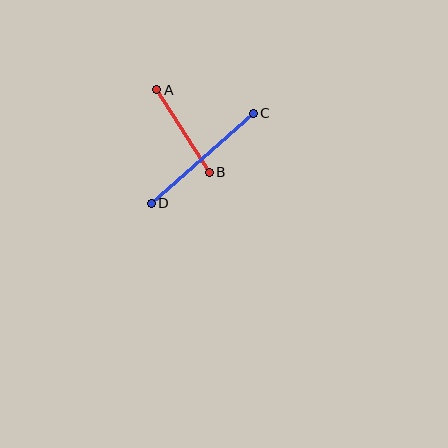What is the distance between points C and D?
The distance is approximately 136 pixels.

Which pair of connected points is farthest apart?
Points C and D are farthest apart.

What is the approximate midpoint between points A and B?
The midpoint is at approximately (183, 131) pixels.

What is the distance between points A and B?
The distance is approximately 97 pixels.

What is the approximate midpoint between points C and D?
The midpoint is at approximately (202, 158) pixels.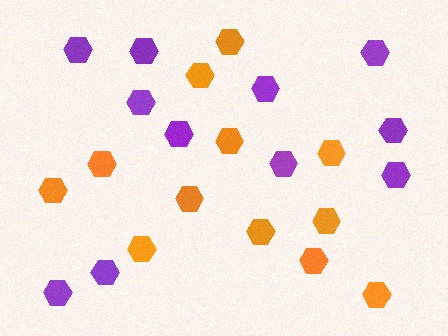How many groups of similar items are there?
There are 2 groups: one group of purple hexagons (11) and one group of orange hexagons (12).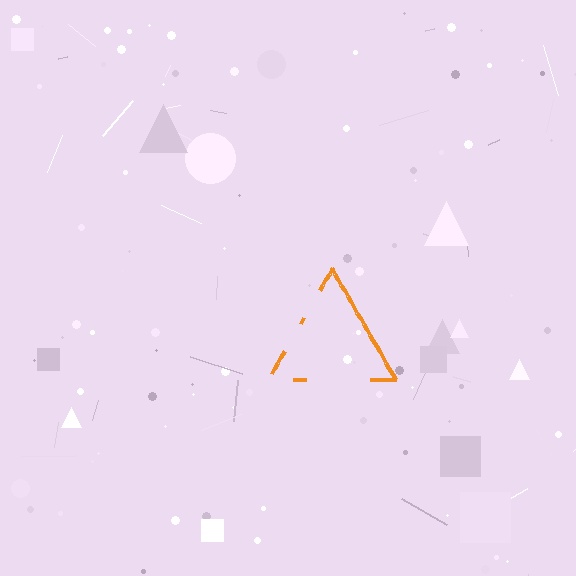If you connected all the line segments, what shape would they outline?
They would outline a triangle.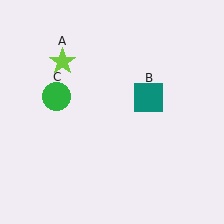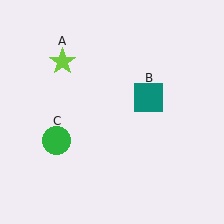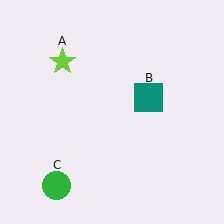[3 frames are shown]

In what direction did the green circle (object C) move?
The green circle (object C) moved down.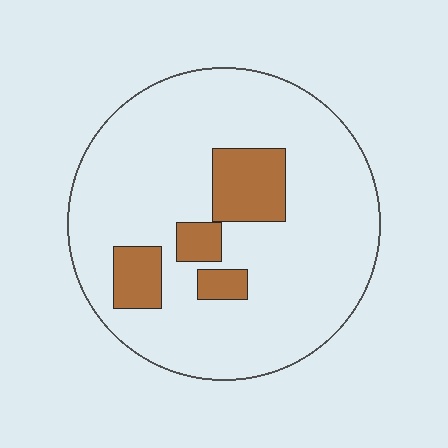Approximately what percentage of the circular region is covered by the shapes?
Approximately 15%.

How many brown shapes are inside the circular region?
4.